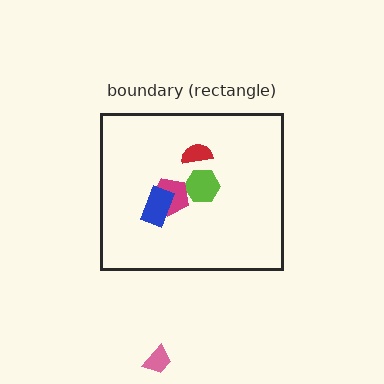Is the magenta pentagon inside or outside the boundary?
Inside.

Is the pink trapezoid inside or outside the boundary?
Outside.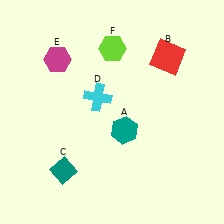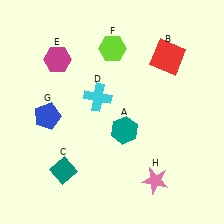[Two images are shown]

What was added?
A blue pentagon (G), a pink star (H) were added in Image 2.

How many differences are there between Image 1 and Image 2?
There are 2 differences between the two images.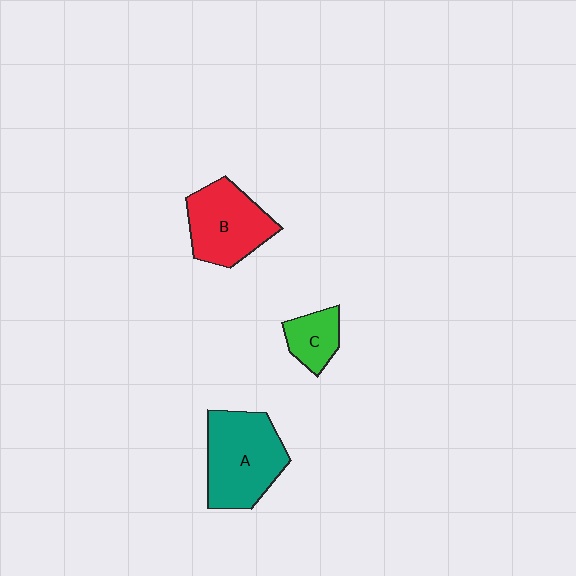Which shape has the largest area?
Shape A (teal).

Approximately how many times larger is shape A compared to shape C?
Approximately 2.4 times.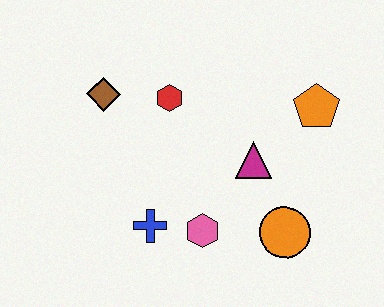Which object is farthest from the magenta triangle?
The brown diamond is farthest from the magenta triangle.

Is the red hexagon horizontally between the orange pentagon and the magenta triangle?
No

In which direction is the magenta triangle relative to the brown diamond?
The magenta triangle is to the right of the brown diamond.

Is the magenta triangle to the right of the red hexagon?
Yes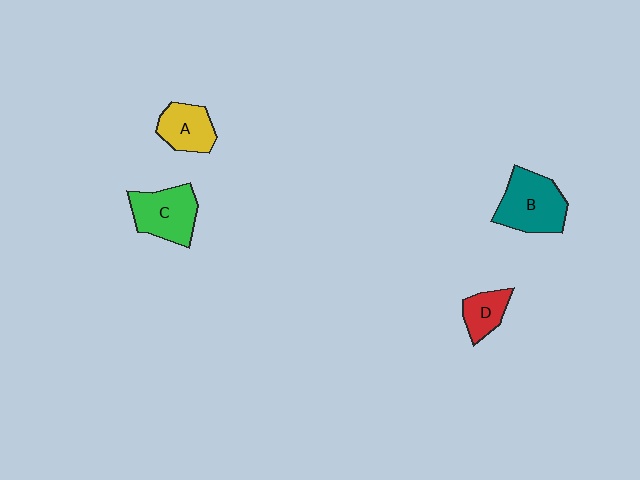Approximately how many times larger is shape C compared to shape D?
Approximately 1.8 times.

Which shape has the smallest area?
Shape D (red).